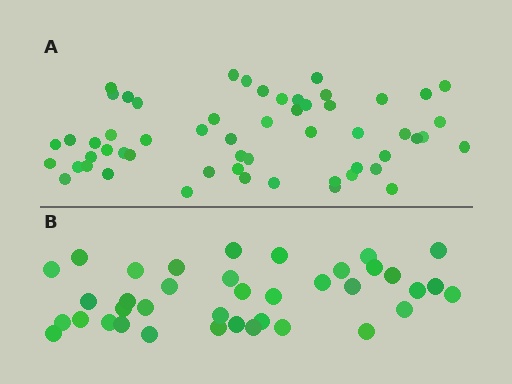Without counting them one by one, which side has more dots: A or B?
Region A (the top region) has more dots.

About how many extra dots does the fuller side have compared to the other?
Region A has approximately 20 more dots than region B.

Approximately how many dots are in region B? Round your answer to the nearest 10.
About 40 dots. (The exact count is 38, which rounds to 40.)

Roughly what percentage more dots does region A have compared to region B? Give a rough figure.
About 45% more.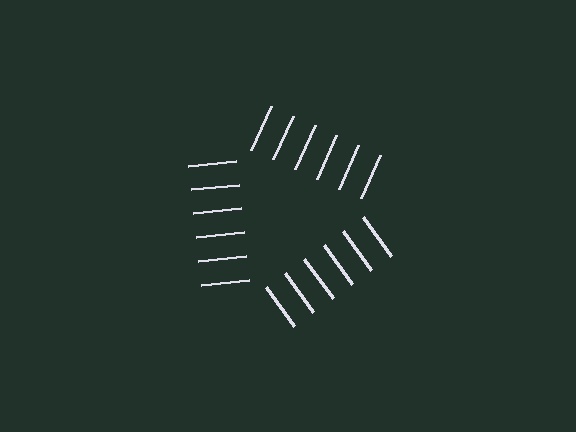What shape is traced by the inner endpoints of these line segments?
An illusory triangle — the line segments terminate on its edges but no continuous stroke is drawn.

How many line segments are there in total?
18 — 6 along each of the 3 edges.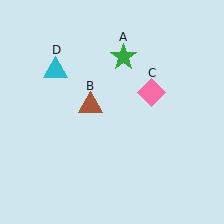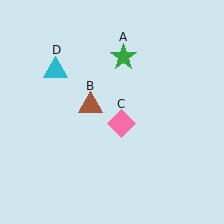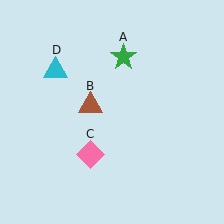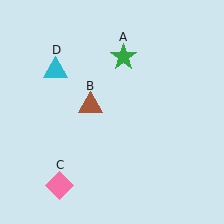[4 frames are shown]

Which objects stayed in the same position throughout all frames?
Green star (object A) and brown triangle (object B) and cyan triangle (object D) remained stationary.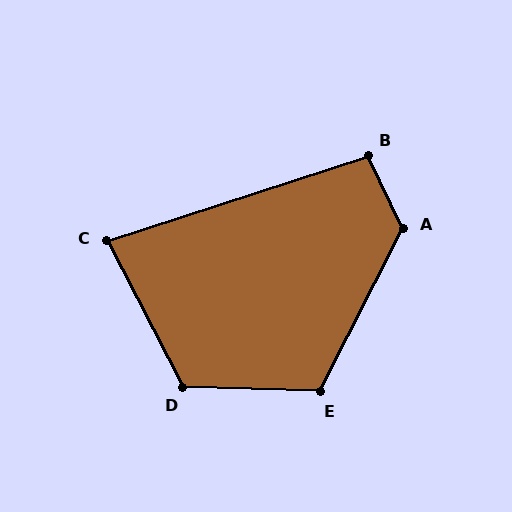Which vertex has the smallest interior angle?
C, at approximately 81 degrees.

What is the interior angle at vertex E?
Approximately 115 degrees (obtuse).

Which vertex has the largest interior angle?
A, at approximately 127 degrees.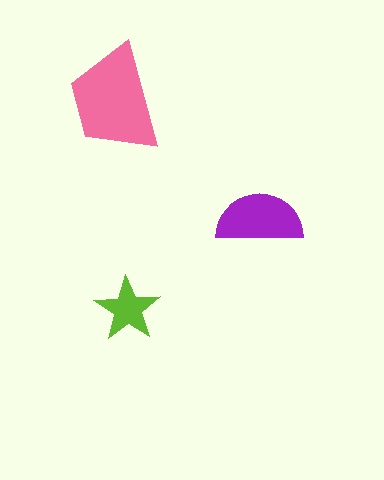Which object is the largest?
The pink trapezoid.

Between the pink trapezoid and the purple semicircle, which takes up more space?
The pink trapezoid.